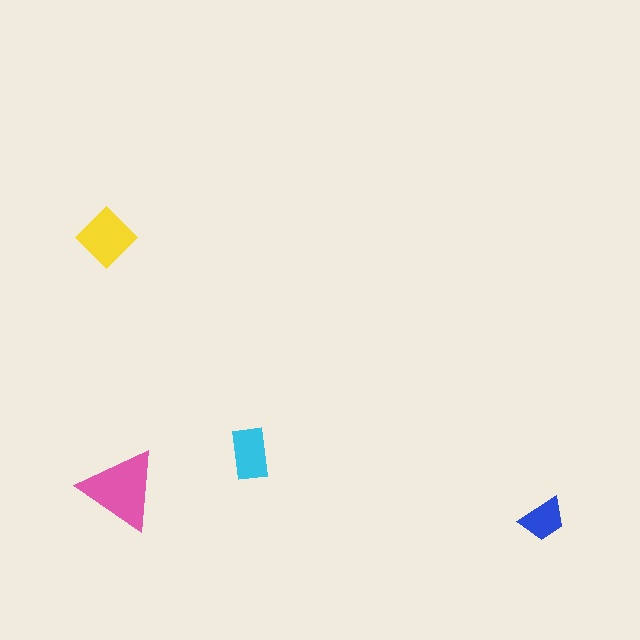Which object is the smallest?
The blue trapezoid.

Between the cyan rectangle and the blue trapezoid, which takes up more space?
The cyan rectangle.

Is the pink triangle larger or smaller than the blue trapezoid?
Larger.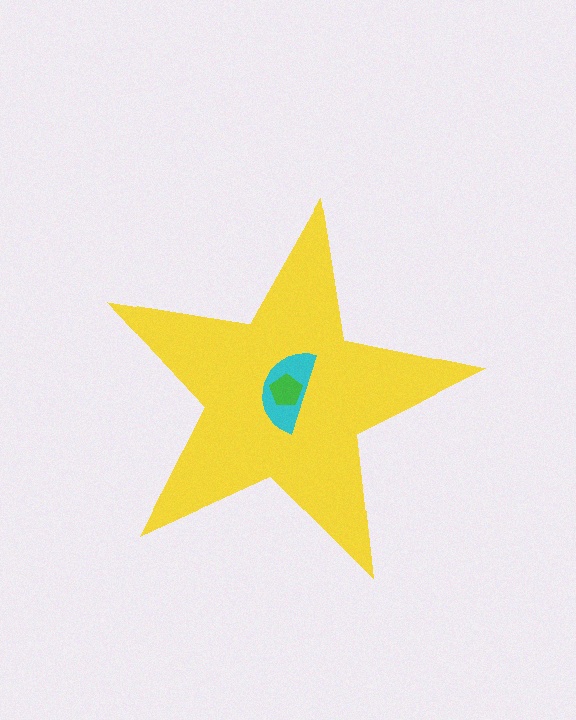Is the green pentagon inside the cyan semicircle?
Yes.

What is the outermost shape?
The yellow star.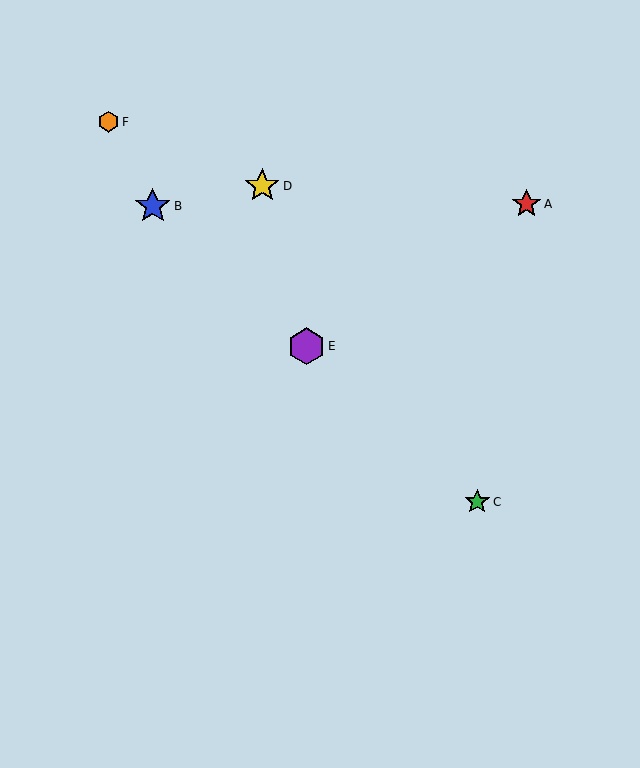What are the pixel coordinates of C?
Object C is at (477, 502).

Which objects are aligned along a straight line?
Objects B, C, E are aligned along a straight line.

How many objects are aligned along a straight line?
3 objects (B, C, E) are aligned along a straight line.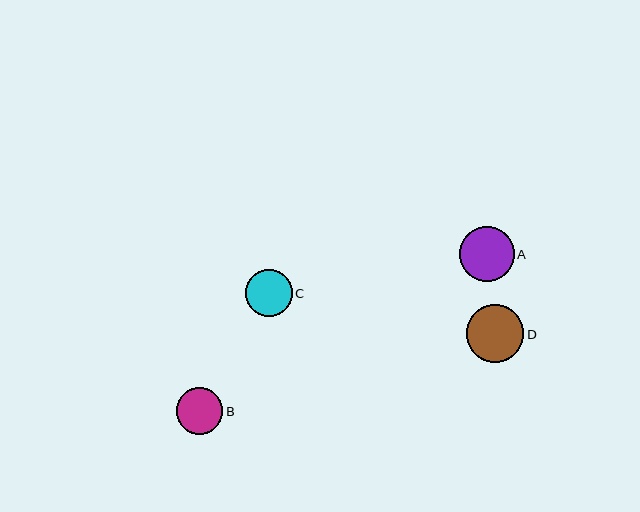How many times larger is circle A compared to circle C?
Circle A is approximately 1.2 times the size of circle C.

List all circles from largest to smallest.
From largest to smallest: D, A, C, B.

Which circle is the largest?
Circle D is the largest with a size of approximately 57 pixels.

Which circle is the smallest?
Circle B is the smallest with a size of approximately 47 pixels.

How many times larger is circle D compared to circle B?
Circle D is approximately 1.2 times the size of circle B.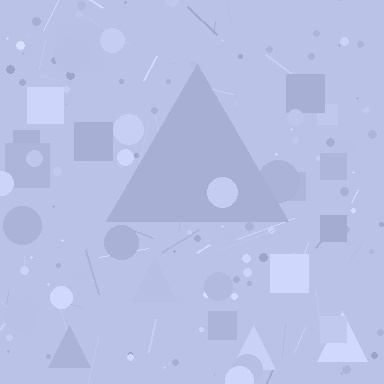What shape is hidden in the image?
A triangle is hidden in the image.